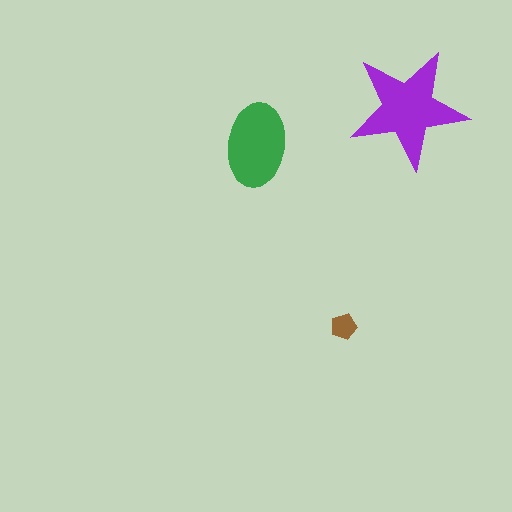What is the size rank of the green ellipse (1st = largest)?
2nd.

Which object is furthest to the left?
The green ellipse is leftmost.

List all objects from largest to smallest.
The purple star, the green ellipse, the brown pentagon.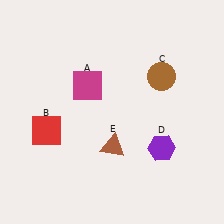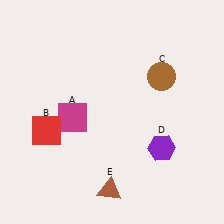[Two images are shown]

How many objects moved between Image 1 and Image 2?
2 objects moved between the two images.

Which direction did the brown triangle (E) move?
The brown triangle (E) moved down.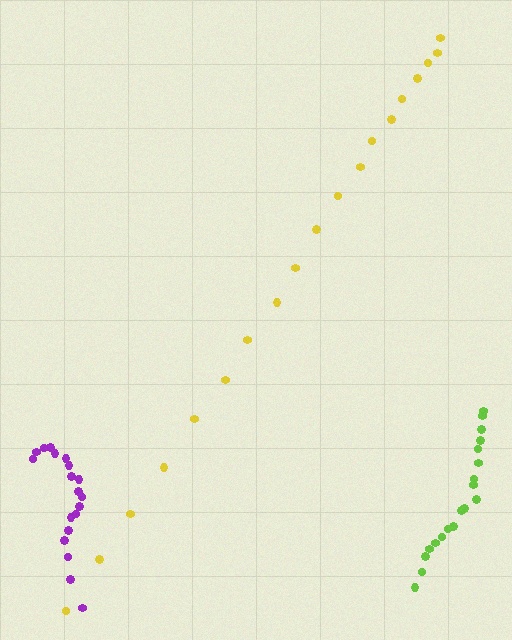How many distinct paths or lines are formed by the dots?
There are 3 distinct paths.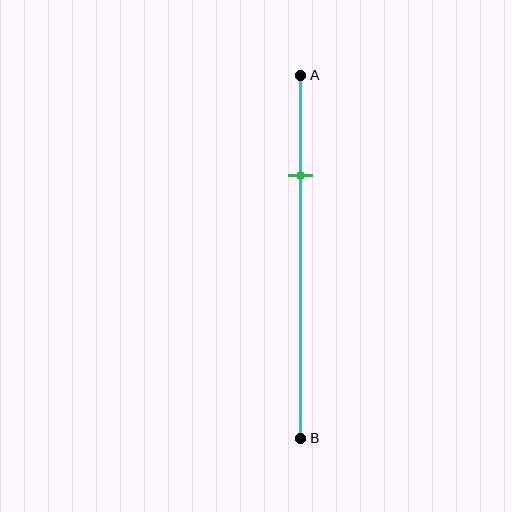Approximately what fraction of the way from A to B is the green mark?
The green mark is approximately 25% of the way from A to B.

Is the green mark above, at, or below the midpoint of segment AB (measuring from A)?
The green mark is above the midpoint of segment AB.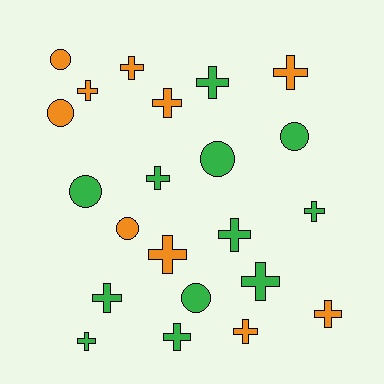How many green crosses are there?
There are 8 green crosses.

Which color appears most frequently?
Green, with 12 objects.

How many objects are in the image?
There are 22 objects.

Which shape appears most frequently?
Cross, with 15 objects.